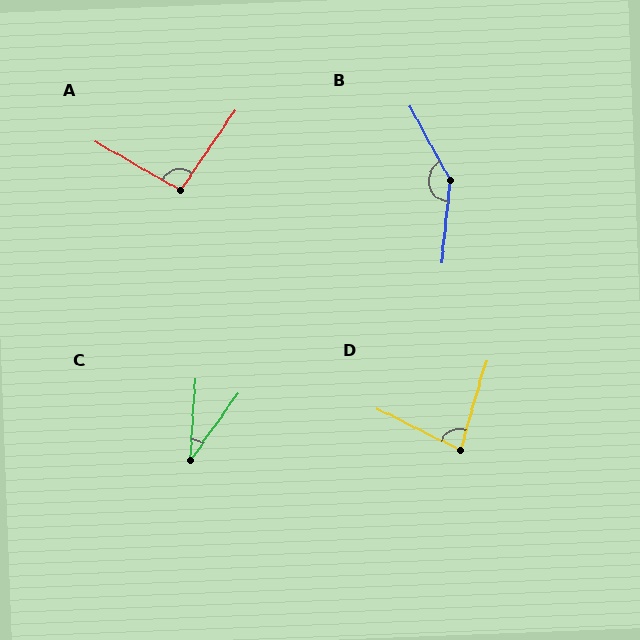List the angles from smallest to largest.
C (32°), D (80°), A (95°), B (145°).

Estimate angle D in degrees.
Approximately 80 degrees.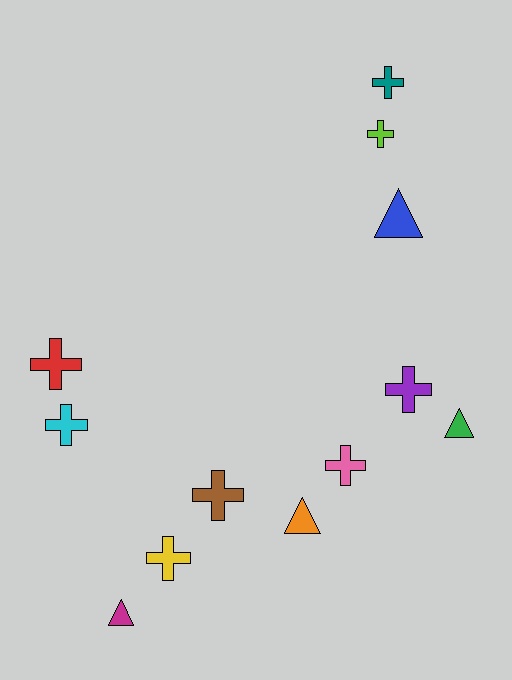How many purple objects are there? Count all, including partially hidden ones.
There is 1 purple object.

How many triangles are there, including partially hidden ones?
There are 4 triangles.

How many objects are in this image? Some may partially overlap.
There are 12 objects.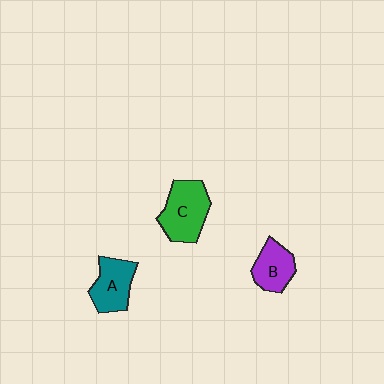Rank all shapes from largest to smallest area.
From largest to smallest: C (green), A (teal), B (purple).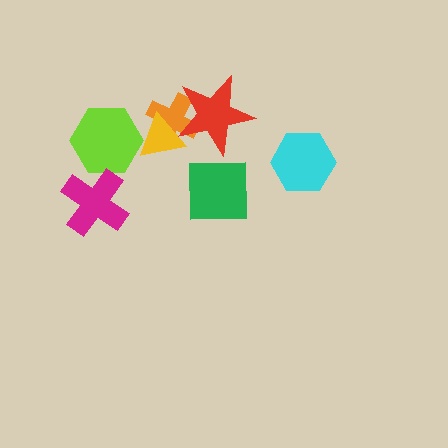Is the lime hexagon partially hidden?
Yes, it is partially covered by another shape.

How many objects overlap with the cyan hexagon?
0 objects overlap with the cyan hexagon.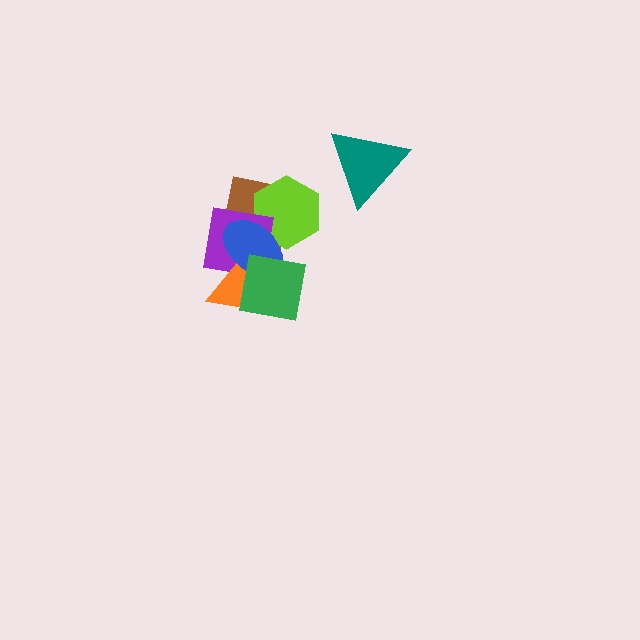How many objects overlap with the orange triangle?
4 objects overlap with the orange triangle.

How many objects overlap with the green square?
2 objects overlap with the green square.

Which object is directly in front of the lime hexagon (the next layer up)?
The purple square is directly in front of the lime hexagon.